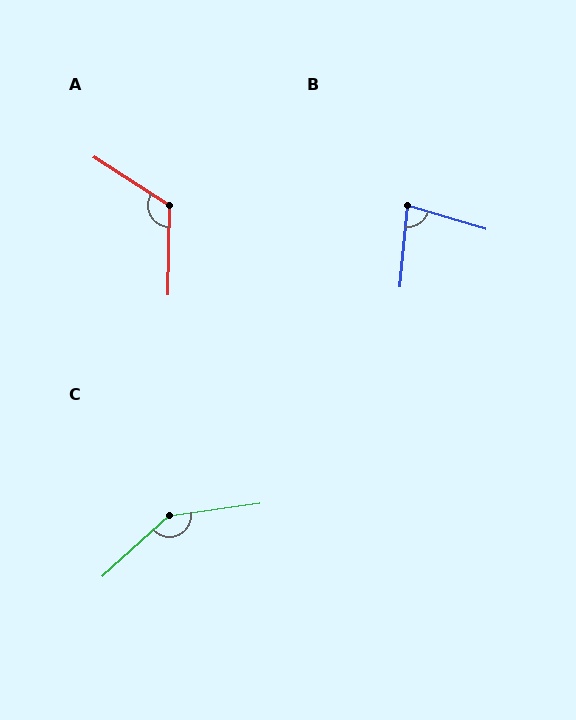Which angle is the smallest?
B, at approximately 79 degrees.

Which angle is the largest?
C, at approximately 146 degrees.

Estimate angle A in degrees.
Approximately 121 degrees.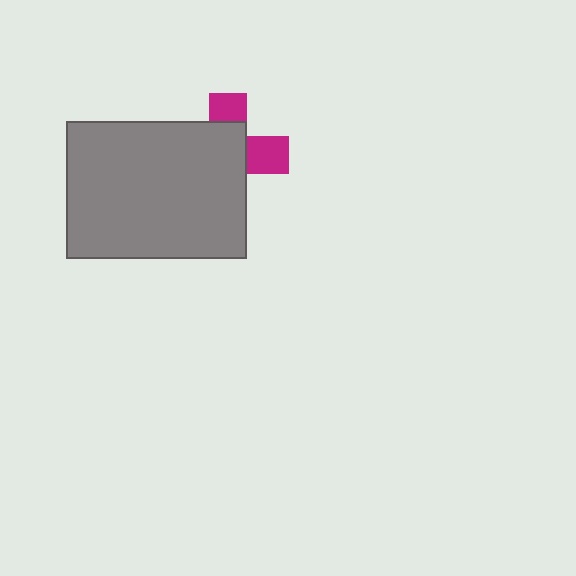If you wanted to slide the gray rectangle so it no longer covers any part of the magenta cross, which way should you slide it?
Slide it toward the lower-left — that is the most direct way to separate the two shapes.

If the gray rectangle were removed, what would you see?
You would see the complete magenta cross.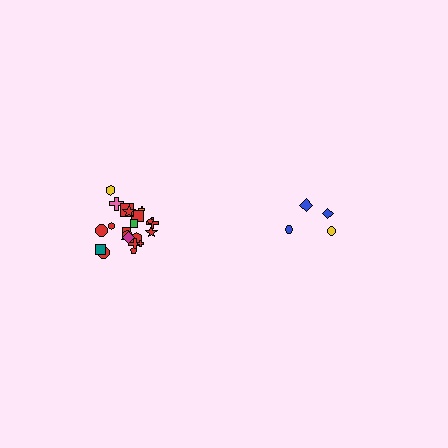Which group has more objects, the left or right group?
The left group.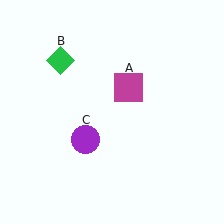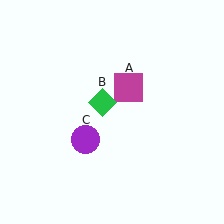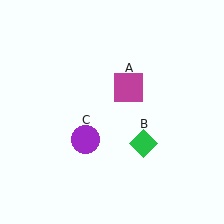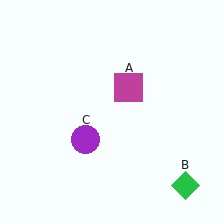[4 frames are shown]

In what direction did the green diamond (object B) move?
The green diamond (object B) moved down and to the right.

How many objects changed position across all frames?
1 object changed position: green diamond (object B).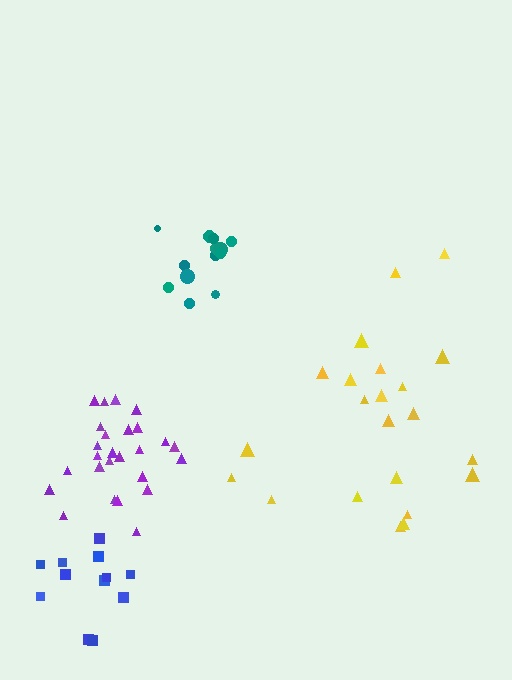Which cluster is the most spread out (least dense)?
Yellow.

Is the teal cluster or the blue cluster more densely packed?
Teal.